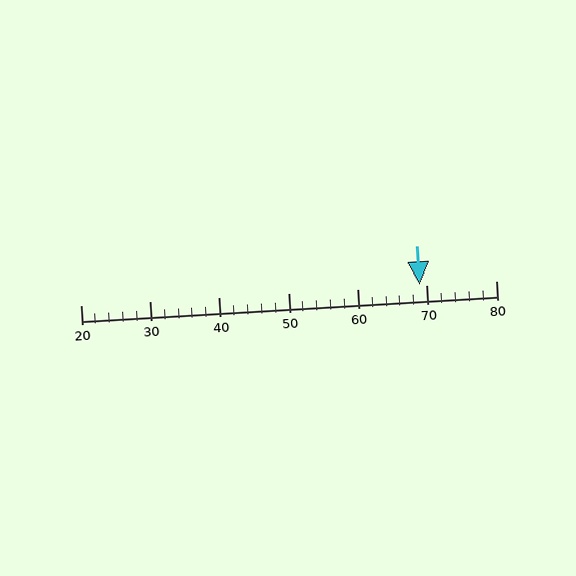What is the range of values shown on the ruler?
The ruler shows values from 20 to 80.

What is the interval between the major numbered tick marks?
The major tick marks are spaced 10 units apart.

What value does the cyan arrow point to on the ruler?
The cyan arrow points to approximately 69.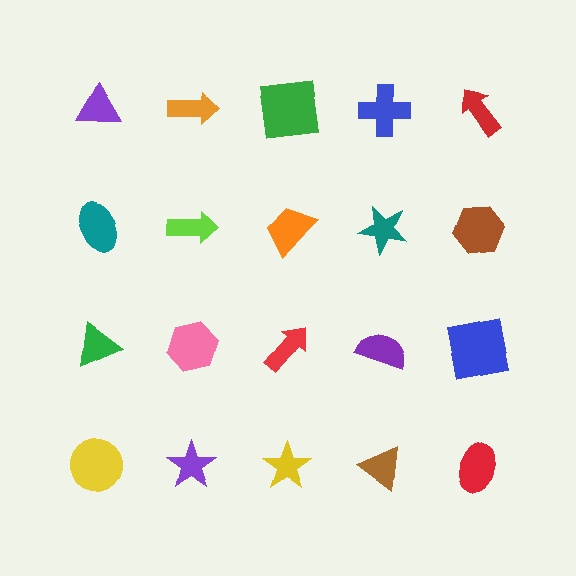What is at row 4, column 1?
A yellow circle.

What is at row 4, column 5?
A red ellipse.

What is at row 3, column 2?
A pink hexagon.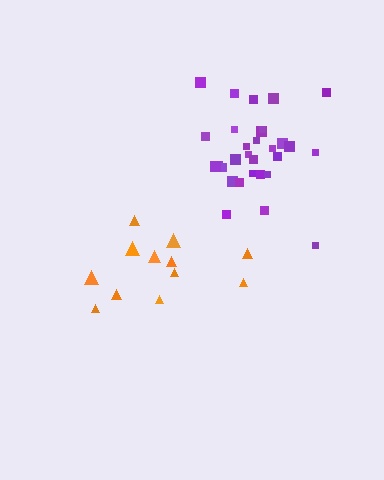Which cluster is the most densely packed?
Purple.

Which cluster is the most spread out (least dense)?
Orange.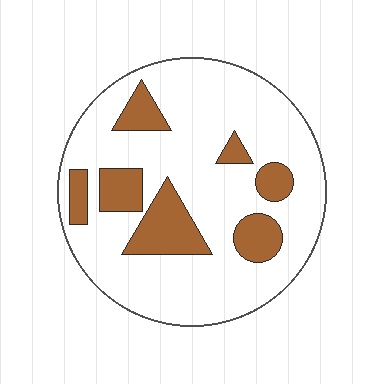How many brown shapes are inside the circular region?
7.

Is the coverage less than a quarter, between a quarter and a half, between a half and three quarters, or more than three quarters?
Less than a quarter.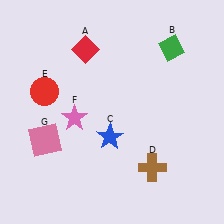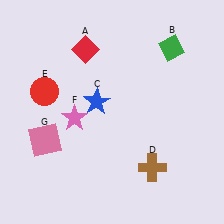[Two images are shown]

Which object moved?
The blue star (C) moved up.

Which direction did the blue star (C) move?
The blue star (C) moved up.